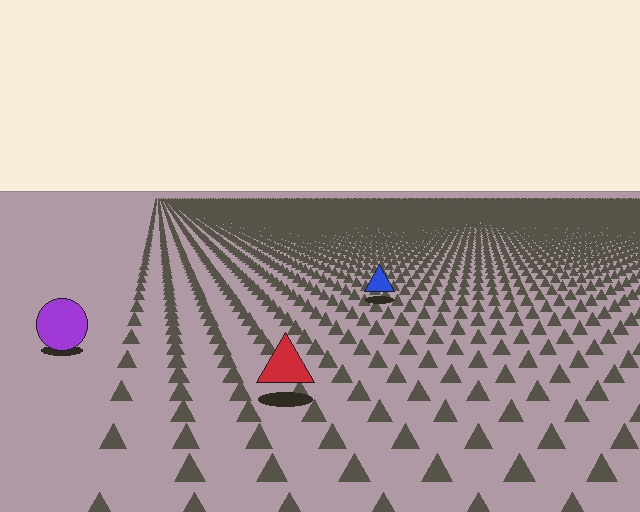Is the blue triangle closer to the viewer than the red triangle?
No. The red triangle is closer — you can tell from the texture gradient: the ground texture is coarser near it.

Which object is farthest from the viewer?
The blue triangle is farthest from the viewer. It appears smaller and the ground texture around it is denser.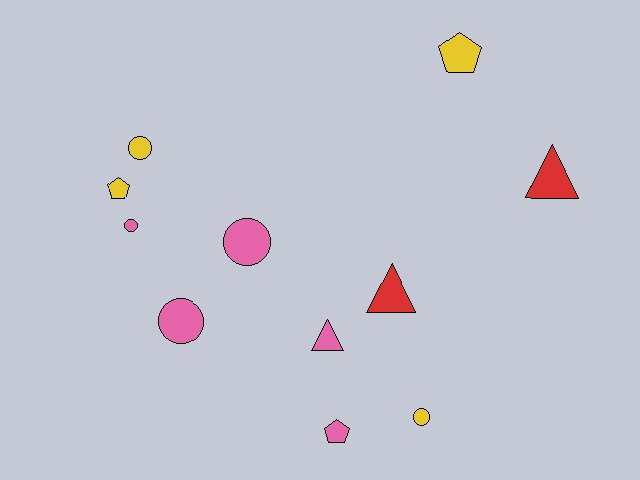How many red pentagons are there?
There are no red pentagons.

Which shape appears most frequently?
Circle, with 5 objects.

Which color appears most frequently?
Pink, with 5 objects.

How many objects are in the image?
There are 11 objects.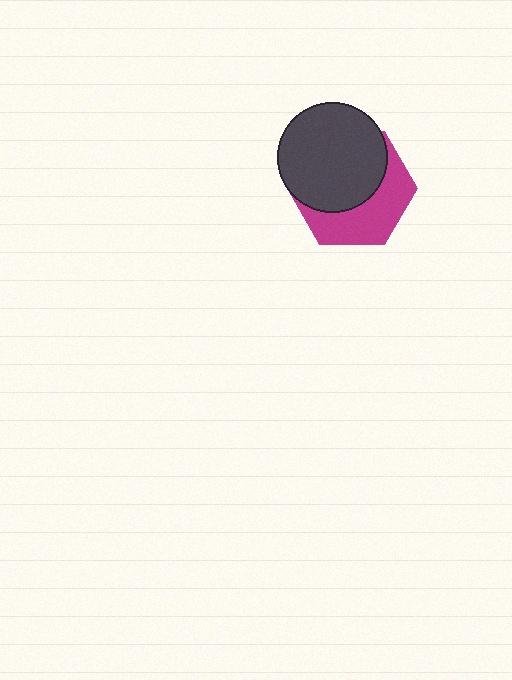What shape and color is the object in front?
The object in front is a dark gray circle.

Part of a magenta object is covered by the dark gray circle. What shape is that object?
It is a hexagon.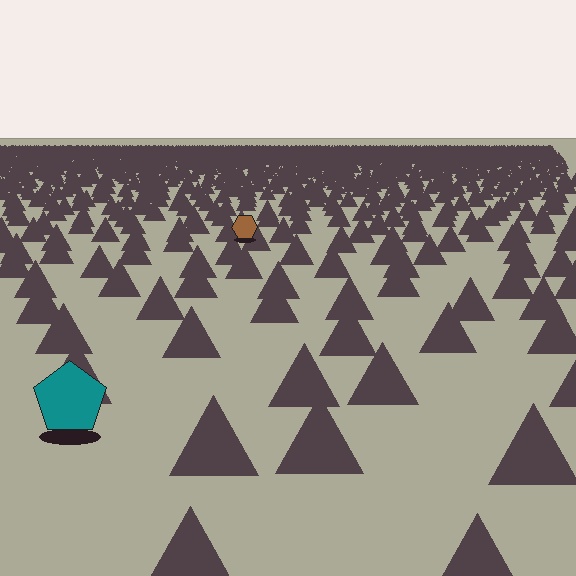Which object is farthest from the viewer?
The brown hexagon is farthest from the viewer. It appears smaller and the ground texture around it is denser.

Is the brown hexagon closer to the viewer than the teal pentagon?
No. The teal pentagon is closer — you can tell from the texture gradient: the ground texture is coarser near it.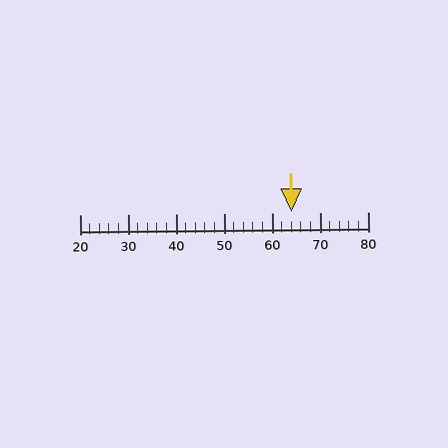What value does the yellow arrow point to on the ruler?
The yellow arrow points to approximately 64.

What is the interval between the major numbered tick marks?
The major tick marks are spaced 10 units apart.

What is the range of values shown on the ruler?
The ruler shows values from 20 to 80.